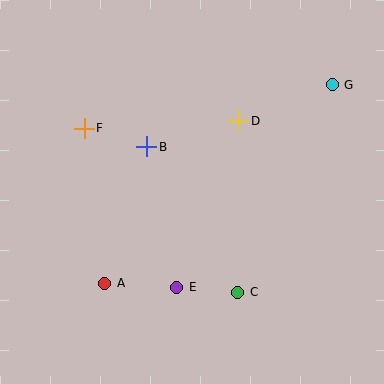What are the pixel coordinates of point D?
Point D is at (239, 121).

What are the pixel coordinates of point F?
Point F is at (84, 128).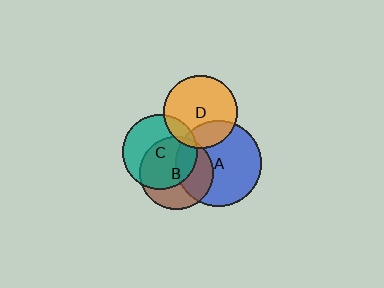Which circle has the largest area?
Circle A (blue).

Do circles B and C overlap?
Yes.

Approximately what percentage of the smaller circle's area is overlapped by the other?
Approximately 55%.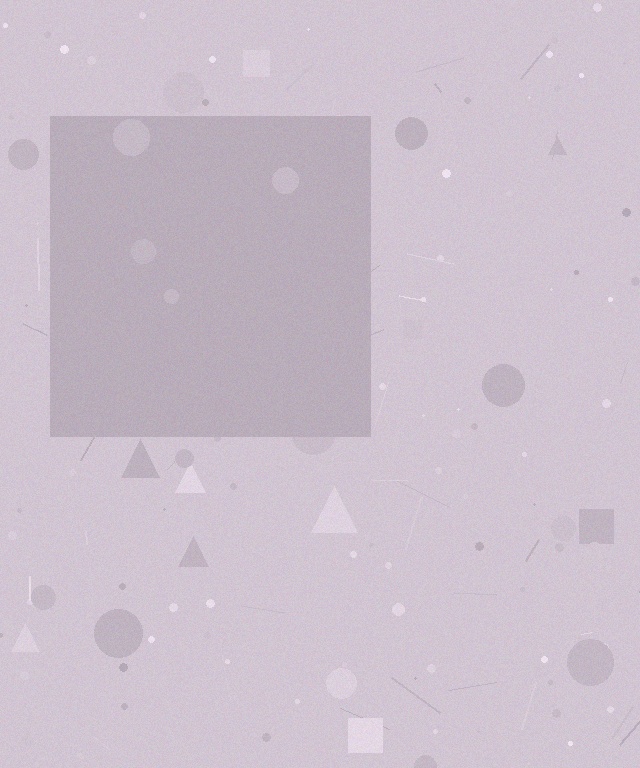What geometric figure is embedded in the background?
A square is embedded in the background.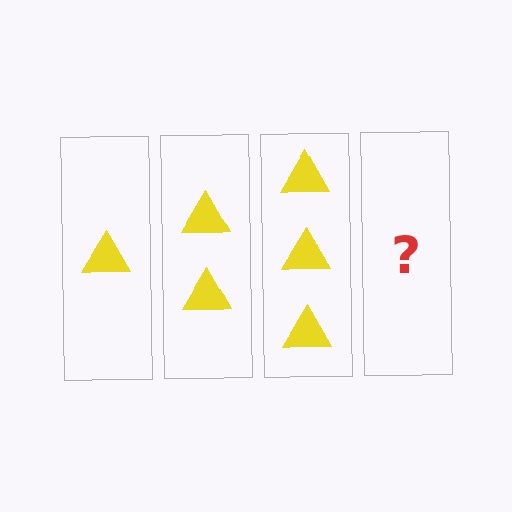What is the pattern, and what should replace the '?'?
The pattern is that each step adds one more triangle. The '?' should be 4 triangles.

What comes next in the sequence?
The next element should be 4 triangles.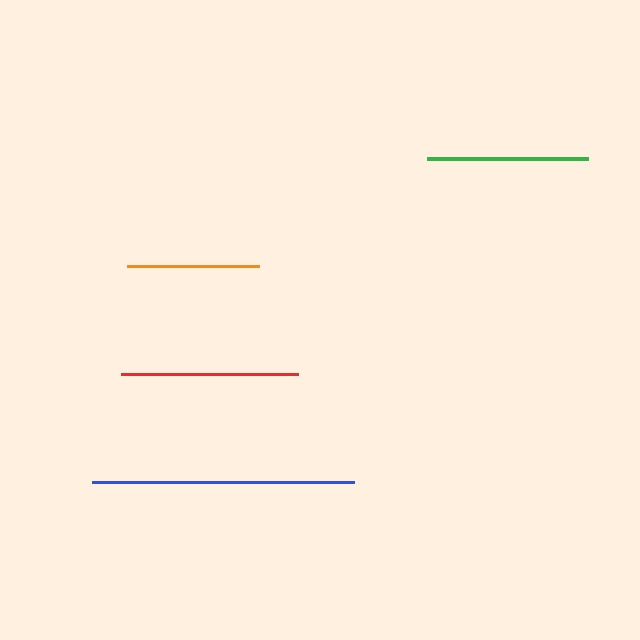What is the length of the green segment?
The green segment is approximately 161 pixels long.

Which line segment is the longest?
The blue line is the longest at approximately 262 pixels.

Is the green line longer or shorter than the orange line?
The green line is longer than the orange line.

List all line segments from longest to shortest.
From longest to shortest: blue, red, green, orange.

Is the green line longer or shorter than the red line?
The red line is longer than the green line.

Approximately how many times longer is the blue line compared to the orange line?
The blue line is approximately 2.0 times the length of the orange line.